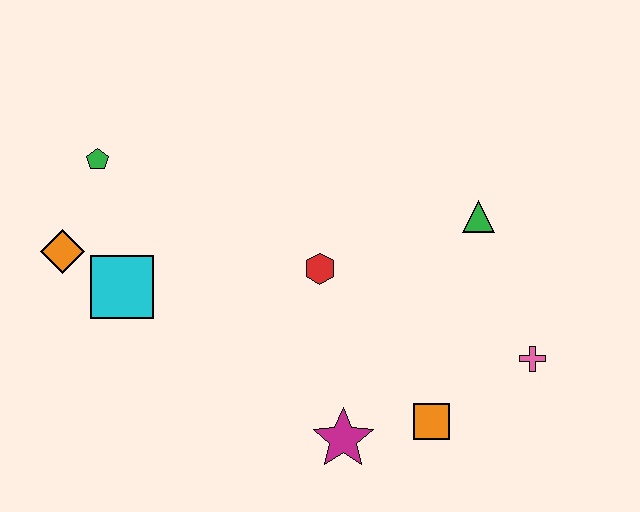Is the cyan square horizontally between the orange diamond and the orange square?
Yes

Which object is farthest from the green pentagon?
The pink cross is farthest from the green pentagon.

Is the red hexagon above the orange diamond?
No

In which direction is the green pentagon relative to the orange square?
The green pentagon is to the left of the orange square.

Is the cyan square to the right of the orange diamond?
Yes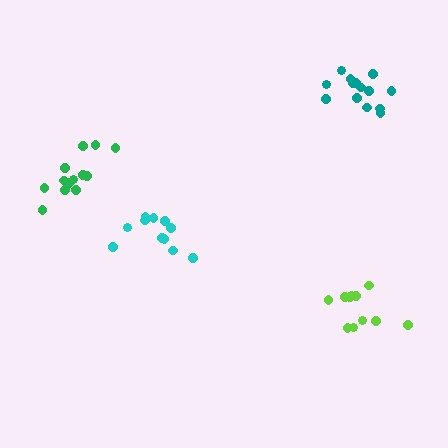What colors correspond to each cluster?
The clusters are colored: lime, cyan, teal, green.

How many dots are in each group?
Group 1: 11 dots, Group 2: 11 dots, Group 3: 14 dots, Group 4: 13 dots (49 total).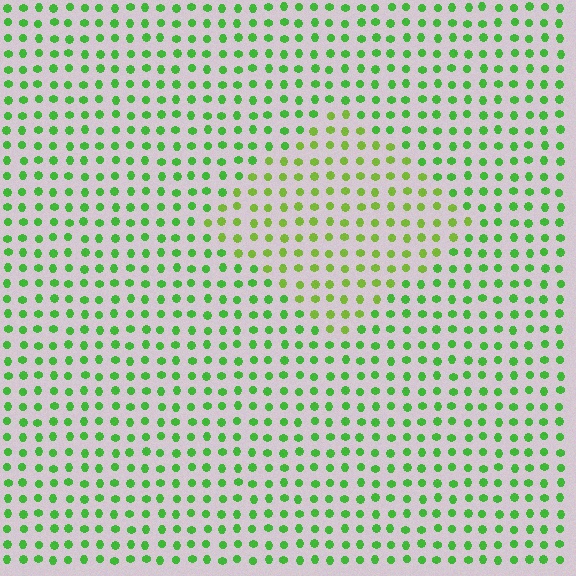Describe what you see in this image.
The image is filled with small green elements in a uniform arrangement. A diamond-shaped region is visible where the elements are tinted to a slightly different hue, forming a subtle color boundary.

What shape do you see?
I see a diamond.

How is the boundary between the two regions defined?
The boundary is defined purely by a slight shift in hue (about 26 degrees). Spacing, size, and orientation are identical on both sides.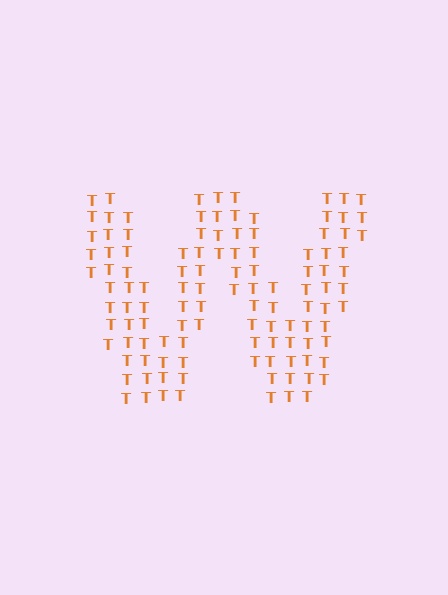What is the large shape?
The large shape is the letter W.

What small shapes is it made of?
It is made of small letter T's.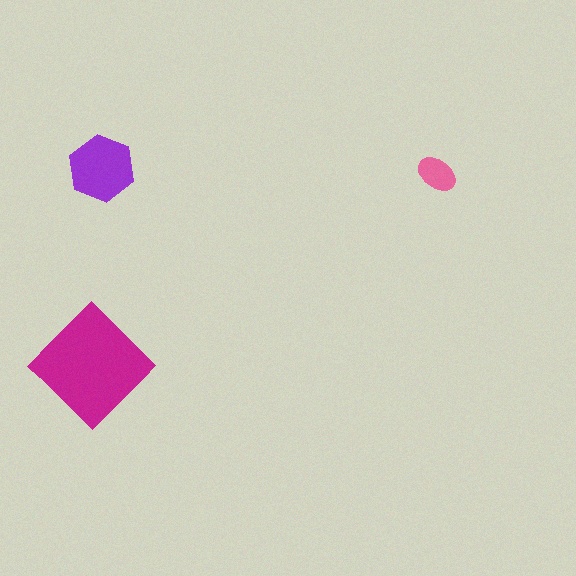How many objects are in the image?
There are 3 objects in the image.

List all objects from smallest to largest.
The pink ellipse, the purple hexagon, the magenta diamond.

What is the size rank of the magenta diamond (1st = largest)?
1st.